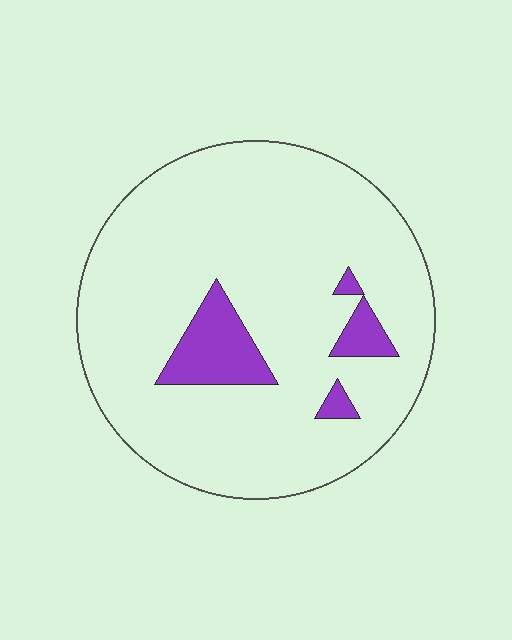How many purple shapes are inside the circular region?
4.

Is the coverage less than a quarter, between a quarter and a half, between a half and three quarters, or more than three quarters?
Less than a quarter.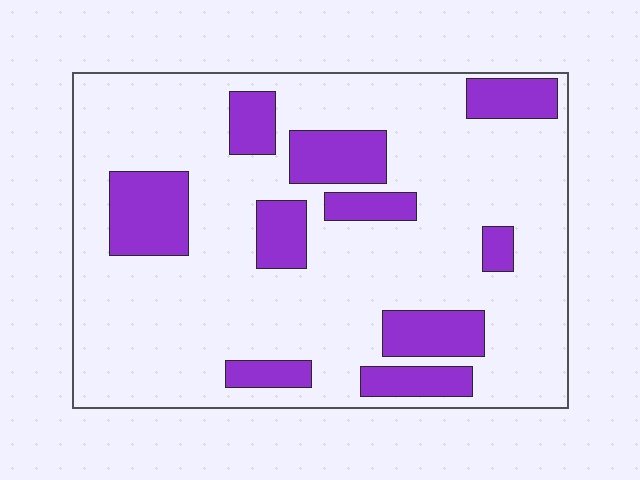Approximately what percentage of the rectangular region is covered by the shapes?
Approximately 20%.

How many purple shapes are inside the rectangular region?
10.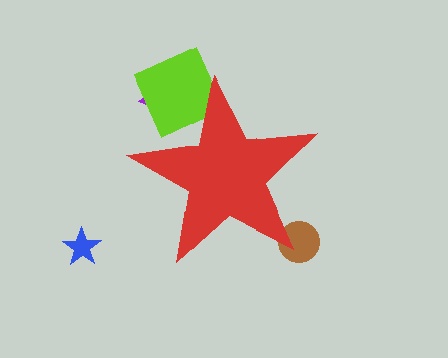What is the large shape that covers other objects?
A red star.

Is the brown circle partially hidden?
Yes, the brown circle is partially hidden behind the red star.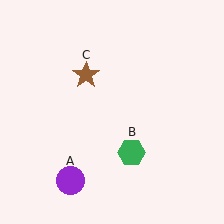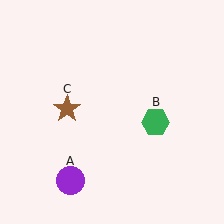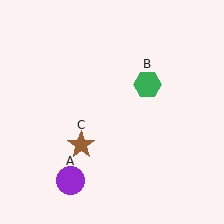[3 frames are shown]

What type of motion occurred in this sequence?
The green hexagon (object B), brown star (object C) rotated counterclockwise around the center of the scene.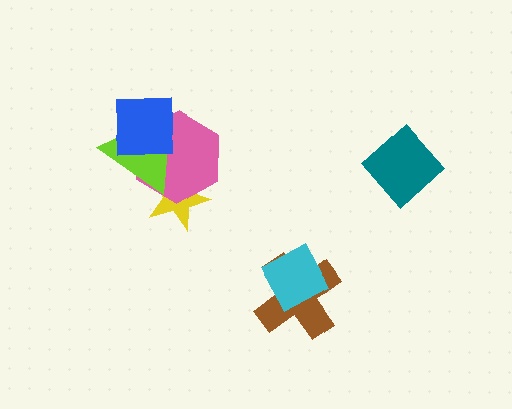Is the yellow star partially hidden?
Yes, it is partially covered by another shape.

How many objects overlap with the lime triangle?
3 objects overlap with the lime triangle.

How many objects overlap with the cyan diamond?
1 object overlaps with the cyan diamond.